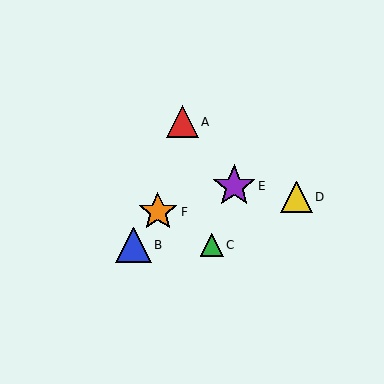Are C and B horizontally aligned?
Yes, both are at y≈245.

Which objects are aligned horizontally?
Objects B, C are aligned horizontally.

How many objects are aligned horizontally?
2 objects (B, C) are aligned horizontally.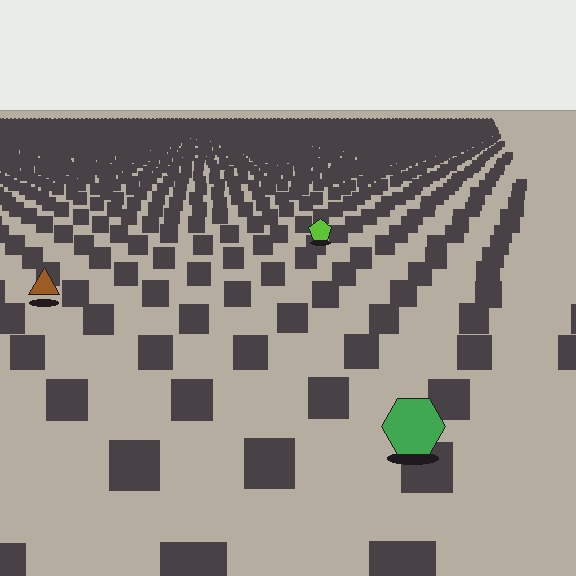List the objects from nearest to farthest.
From nearest to farthest: the green hexagon, the brown triangle, the lime pentagon.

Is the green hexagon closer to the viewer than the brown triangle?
Yes. The green hexagon is closer — you can tell from the texture gradient: the ground texture is coarser near it.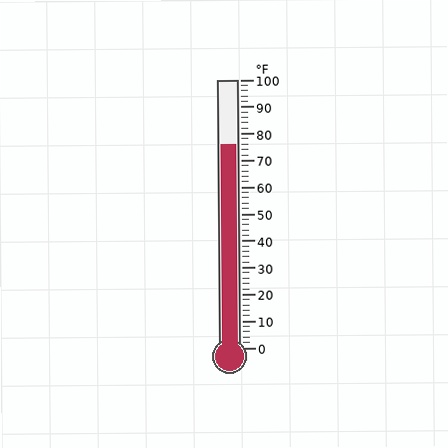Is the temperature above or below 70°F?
The temperature is above 70°F.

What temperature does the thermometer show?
The thermometer shows approximately 76°F.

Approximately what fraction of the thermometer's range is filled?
The thermometer is filled to approximately 75% of its range.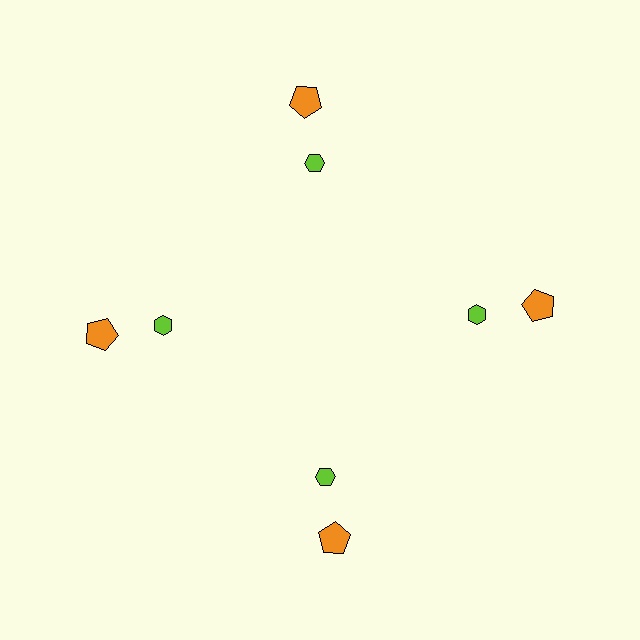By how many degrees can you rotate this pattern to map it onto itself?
The pattern maps onto itself every 90 degrees of rotation.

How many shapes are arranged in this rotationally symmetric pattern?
There are 8 shapes, arranged in 4 groups of 2.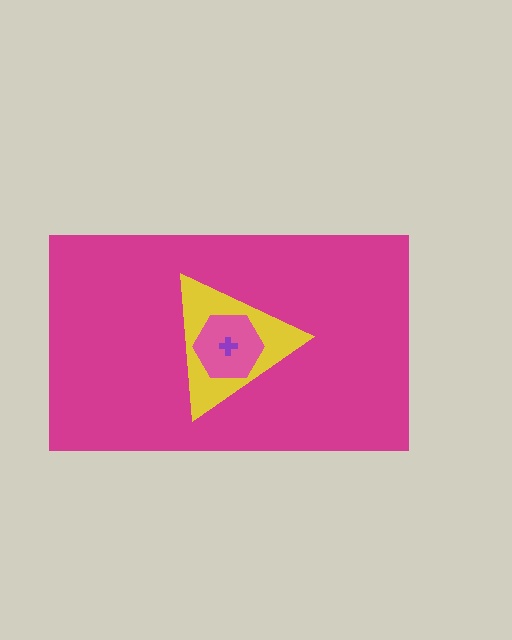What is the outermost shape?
The magenta rectangle.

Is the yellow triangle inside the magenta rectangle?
Yes.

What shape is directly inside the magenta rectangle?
The yellow triangle.